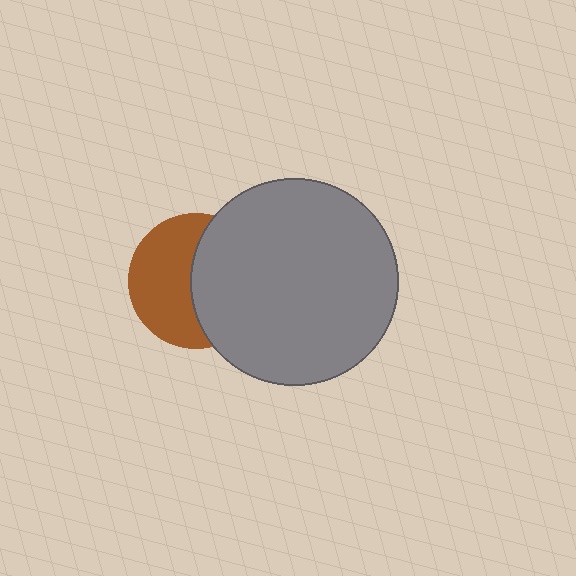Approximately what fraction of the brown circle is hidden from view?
Roughly 48% of the brown circle is hidden behind the gray circle.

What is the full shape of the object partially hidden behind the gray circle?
The partially hidden object is a brown circle.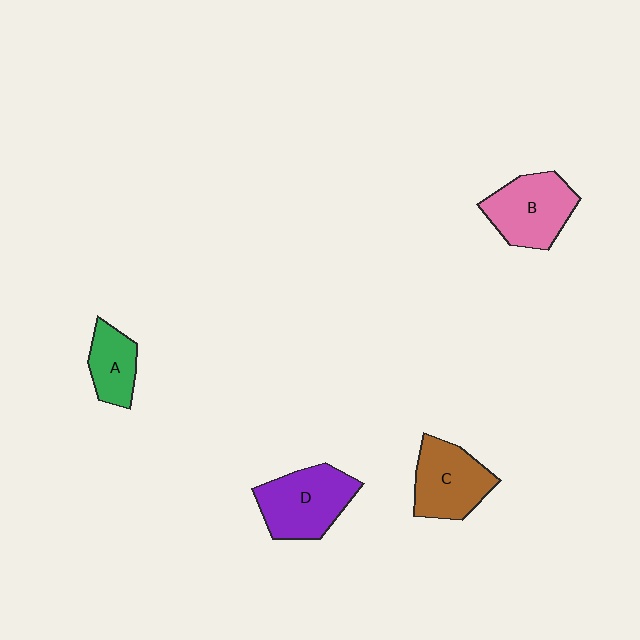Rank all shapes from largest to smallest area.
From largest to smallest: D (purple), B (pink), C (brown), A (green).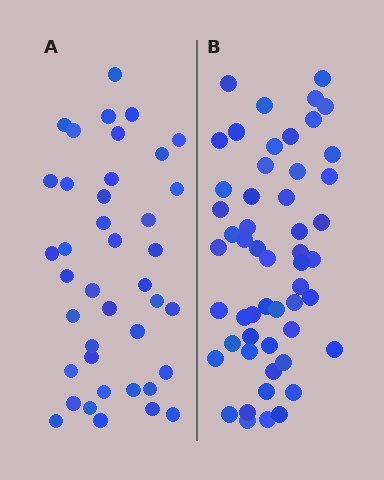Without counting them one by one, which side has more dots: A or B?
Region B (the right region) has more dots.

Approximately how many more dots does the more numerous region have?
Region B has approximately 15 more dots than region A.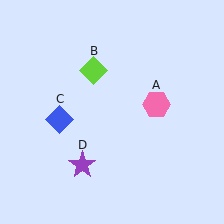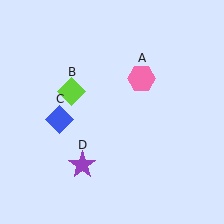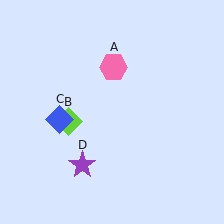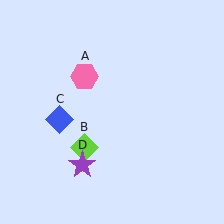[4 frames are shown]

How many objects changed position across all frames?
2 objects changed position: pink hexagon (object A), lime diamond (object B).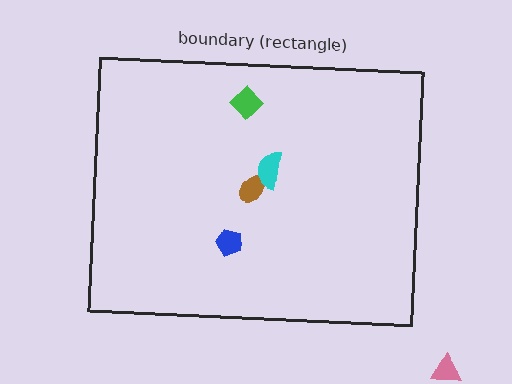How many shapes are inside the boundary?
4 inside, 1 outside.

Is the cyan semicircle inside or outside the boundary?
Inside.